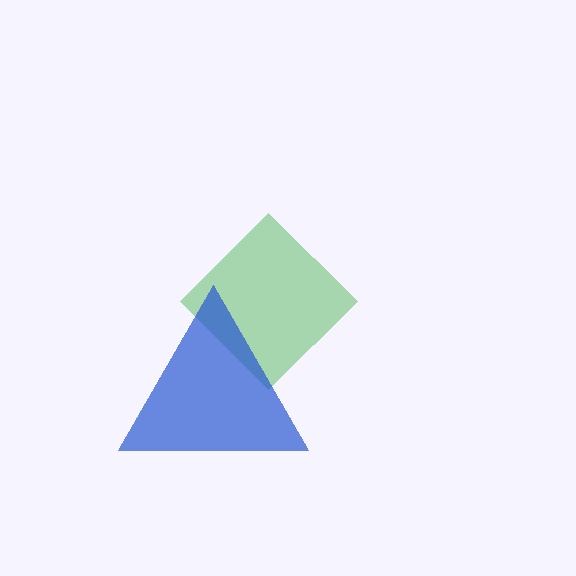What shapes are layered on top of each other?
The layered shapes are: a green diamond, a blue triangle.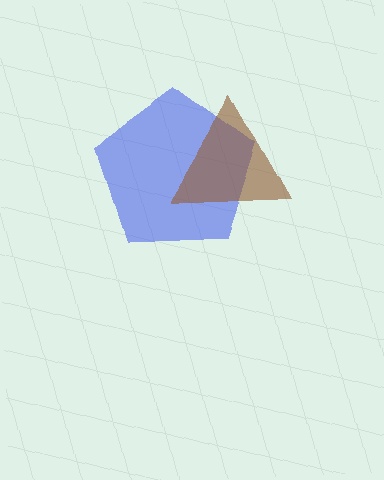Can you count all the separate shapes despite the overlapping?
Yes, there are 2 separate shapes.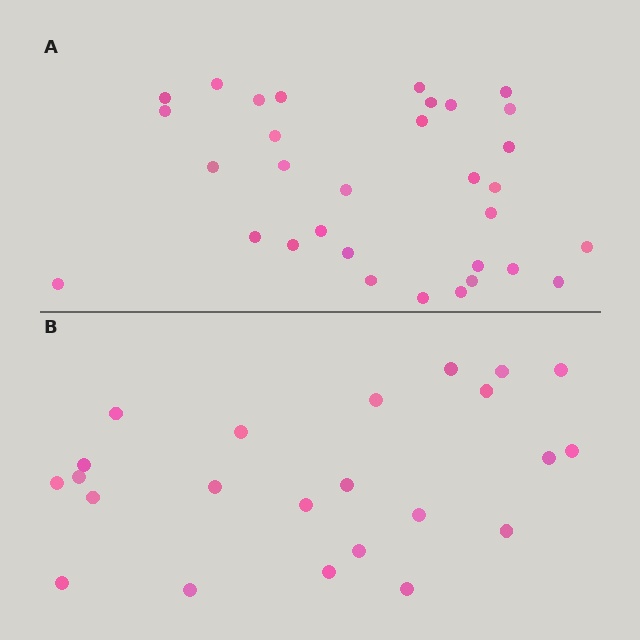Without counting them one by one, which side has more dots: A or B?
Region A (the top region) has more dots.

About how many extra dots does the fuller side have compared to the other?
Region A has roughly 8 or so more dots than region B.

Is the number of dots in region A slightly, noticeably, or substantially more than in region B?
Region A has noticeably more, but not dramatically so. The ratio is roughly 1.4 to 1.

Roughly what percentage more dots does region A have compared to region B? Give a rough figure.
About 40% more.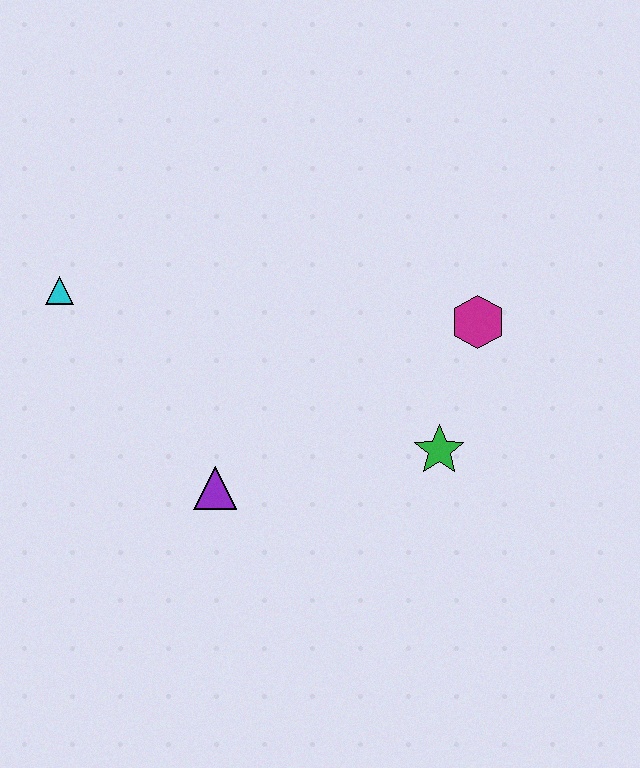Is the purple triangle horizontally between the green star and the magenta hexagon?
No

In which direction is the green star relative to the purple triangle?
The green star is to the right of the purple triangle.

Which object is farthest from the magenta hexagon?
The cyan triangle is farthest from the magenta hexagon.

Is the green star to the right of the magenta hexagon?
No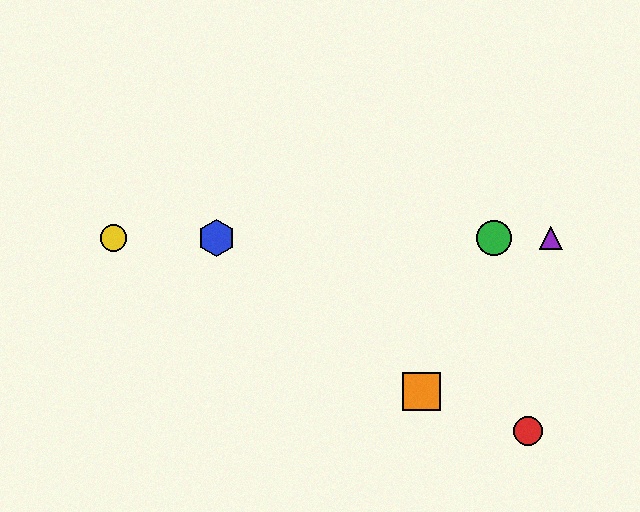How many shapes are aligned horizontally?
4 shapes (the blue hexagon, the green circle, the yellow circle, the purple triangle) are aligned horizontally.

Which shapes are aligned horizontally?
The blue hexagon, the green circle, the yellow circle, the purple triangle are aligned horizontally.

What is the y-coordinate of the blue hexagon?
The blue hexagon is at y≈238.